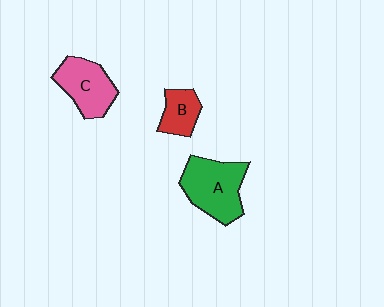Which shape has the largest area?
Shape A (green).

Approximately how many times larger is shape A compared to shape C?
Approximately 1.2 times.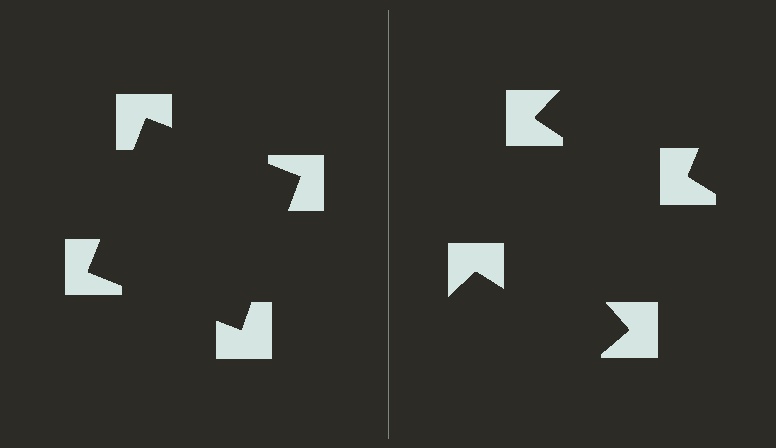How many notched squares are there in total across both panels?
8 — 4 on each side.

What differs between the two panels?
The notched squares are positioned identically on both sides; only the wedge orientations differ. On the left they align to a square; on the right they are misaligned.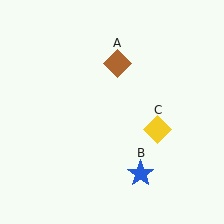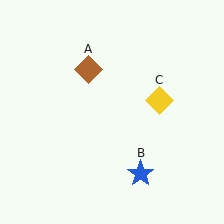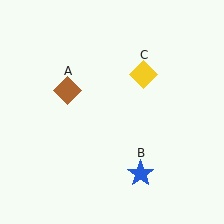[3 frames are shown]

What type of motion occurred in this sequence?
The brown diamond (object A), yellow diamond (object C) rotated counterclockwise around the center of the scene.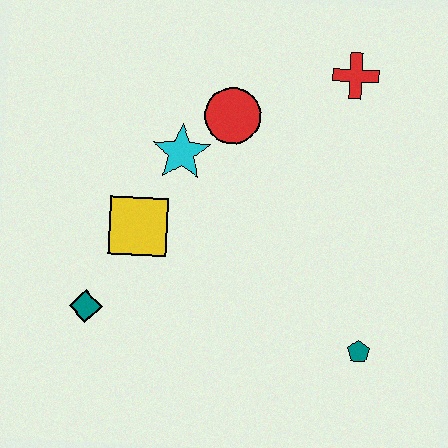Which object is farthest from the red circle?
The teal pentagon is farthest from the red circle.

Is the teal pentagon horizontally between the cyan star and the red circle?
No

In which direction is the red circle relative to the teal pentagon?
The red circle is above the teal pentagon.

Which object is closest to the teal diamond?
The yellow square is closest to the teal diamond.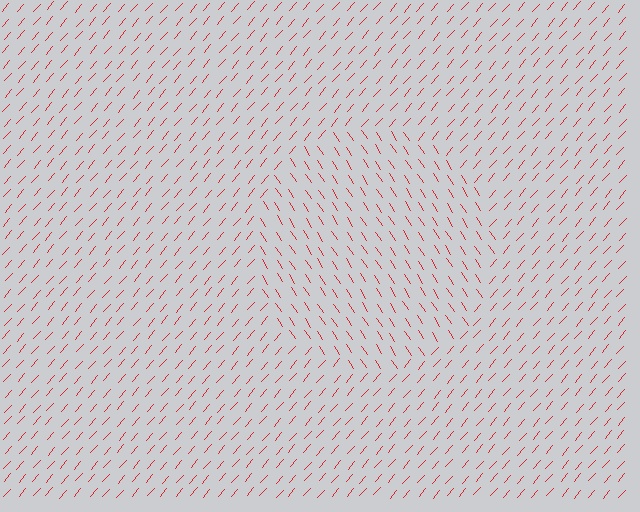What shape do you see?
I see a circle.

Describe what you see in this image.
The image is filled with small red line segments. A circle region in the image has lines oriented differently from the surrounding lines, creating a visible texture boundary.